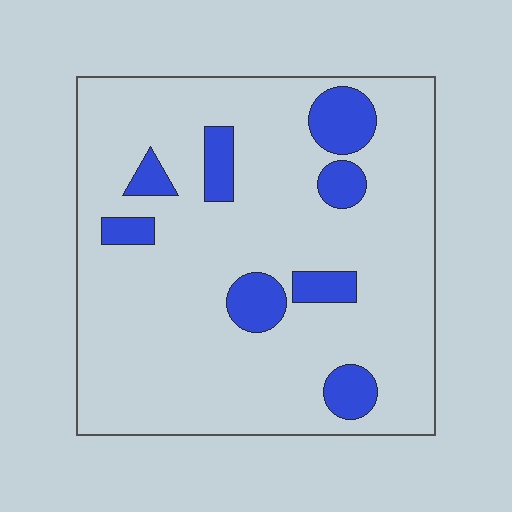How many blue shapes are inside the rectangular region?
8.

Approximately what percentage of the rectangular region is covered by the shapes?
Approximately 15%.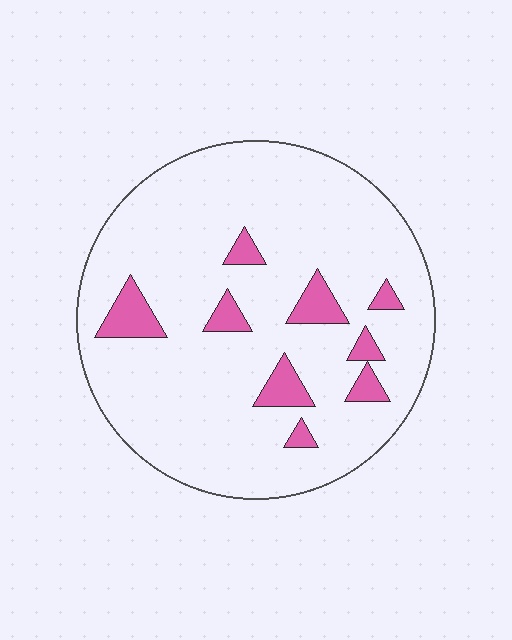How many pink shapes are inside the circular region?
9.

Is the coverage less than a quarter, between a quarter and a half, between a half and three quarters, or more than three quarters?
Less than a quarter.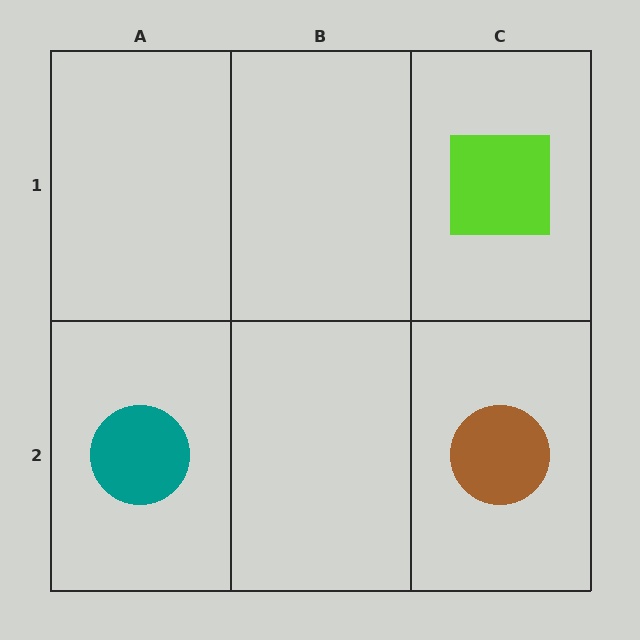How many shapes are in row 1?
1 shape.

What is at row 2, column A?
A teal circle.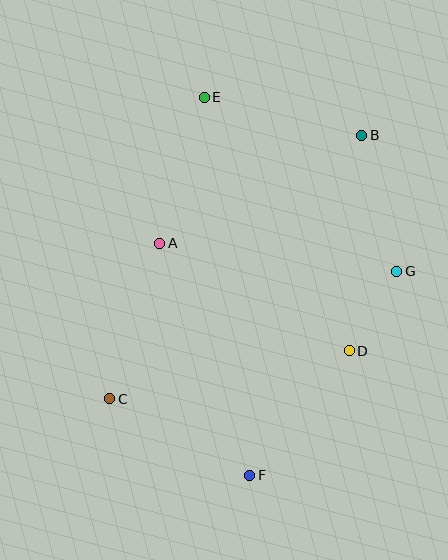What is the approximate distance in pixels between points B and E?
The distance between B and E is approximately 162 pixels.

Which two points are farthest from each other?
Points E and F are farthest from each other.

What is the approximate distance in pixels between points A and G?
The distance between A and G is approximately 239 pixels.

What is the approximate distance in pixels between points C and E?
The distance between C and E is approximately 316 pixels.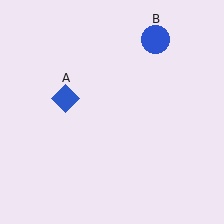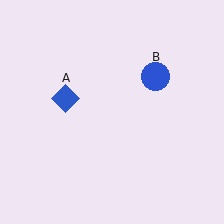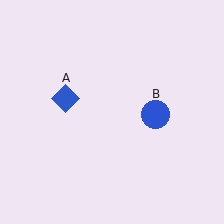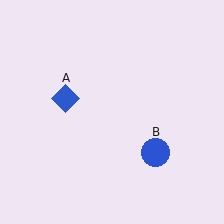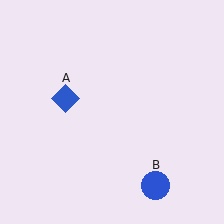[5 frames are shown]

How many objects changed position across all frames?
1 object changed position: blue circle (object B).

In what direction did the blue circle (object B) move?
The blue circle (object B) moved down.